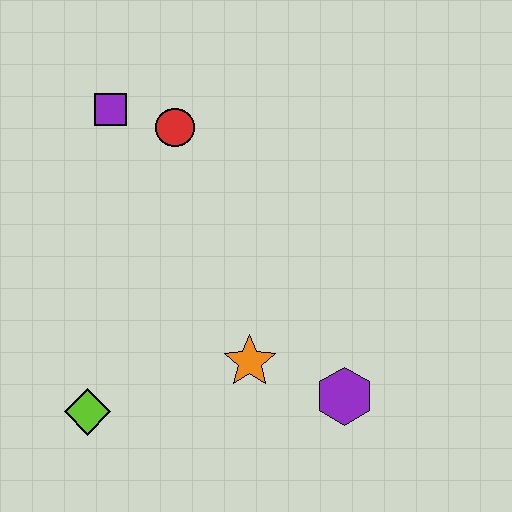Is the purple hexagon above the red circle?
No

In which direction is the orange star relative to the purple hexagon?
The orange star is to the left of the purple hexagon.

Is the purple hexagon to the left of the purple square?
No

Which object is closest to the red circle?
The purple square is closest to the red circle.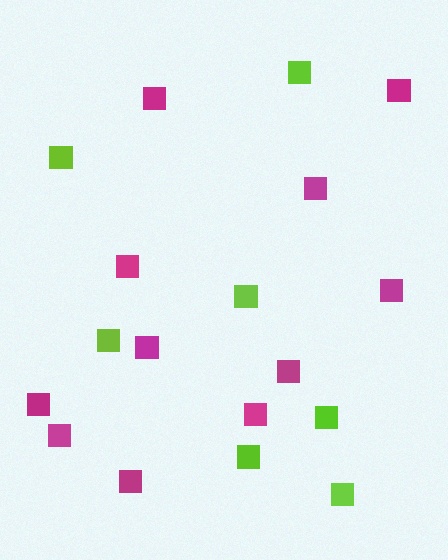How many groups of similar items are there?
There are 2 groups: one group of lime squares (7) and one group of magenta squares (11).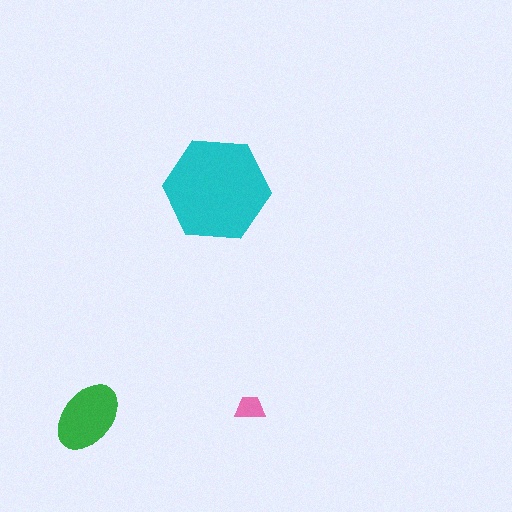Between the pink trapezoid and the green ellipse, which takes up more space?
The green ellipse.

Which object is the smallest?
The pink trapezoid.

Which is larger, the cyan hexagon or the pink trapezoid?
The cyan hexagon.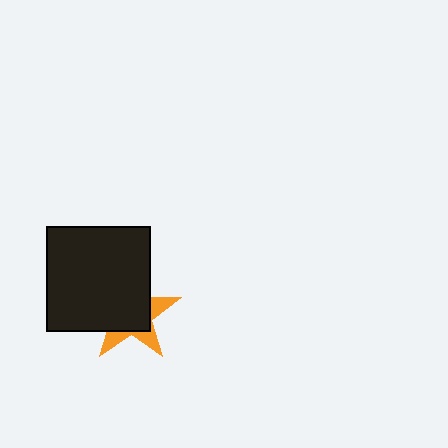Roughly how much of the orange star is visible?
A small part of it is visible (roughly 33%).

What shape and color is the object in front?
The object in front is a black square.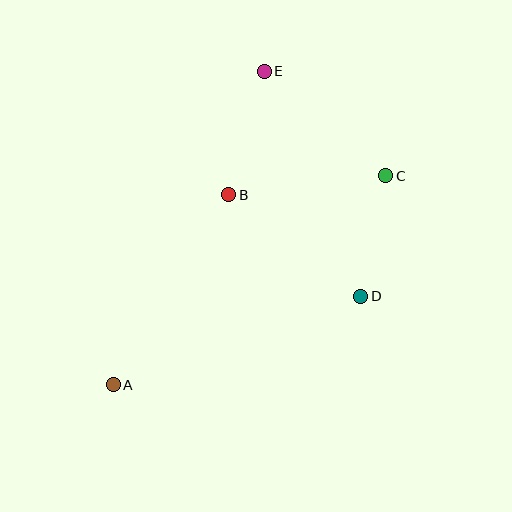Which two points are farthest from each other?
Points A and E are farthest from each other.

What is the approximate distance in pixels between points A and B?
The distance between A and B is approximately 222 pixels.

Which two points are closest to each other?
Points C and D are closest to each other.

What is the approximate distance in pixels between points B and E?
The distance between B and E is approximately 128 pixels.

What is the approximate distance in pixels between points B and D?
The distance between B and D is approximately 167 pixels.